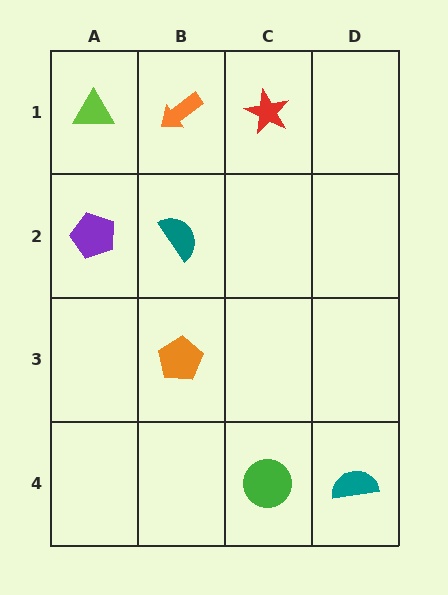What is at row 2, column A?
A purple pentagon.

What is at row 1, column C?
A red star.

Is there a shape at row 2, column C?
No, that cell is empty.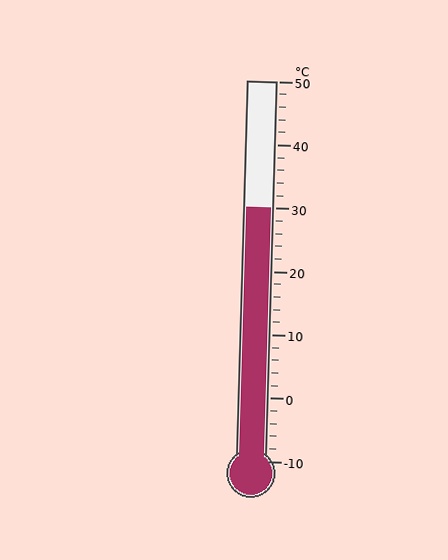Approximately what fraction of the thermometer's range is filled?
The thermometer is filled to approximately 65% of its range.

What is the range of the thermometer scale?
The thermometer scale ranges from -10°C to 50°C.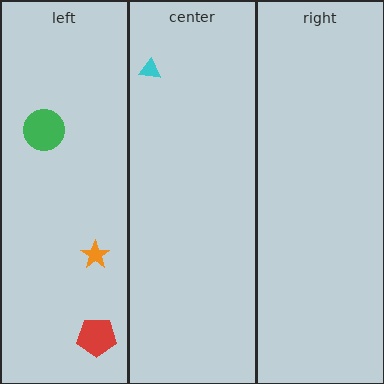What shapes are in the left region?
The red pentagon, the orange star, the green circle.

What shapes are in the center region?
The cyan triangle.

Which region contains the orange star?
The left region.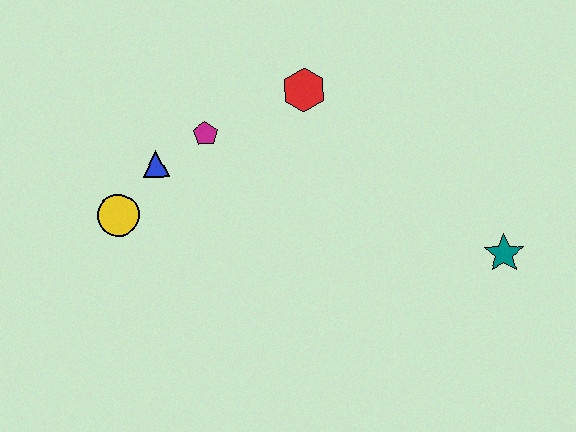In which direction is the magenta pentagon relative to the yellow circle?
The magenta pentagon is to the right of the yellow circle.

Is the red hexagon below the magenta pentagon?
No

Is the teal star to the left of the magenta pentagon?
No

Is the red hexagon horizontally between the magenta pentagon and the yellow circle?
No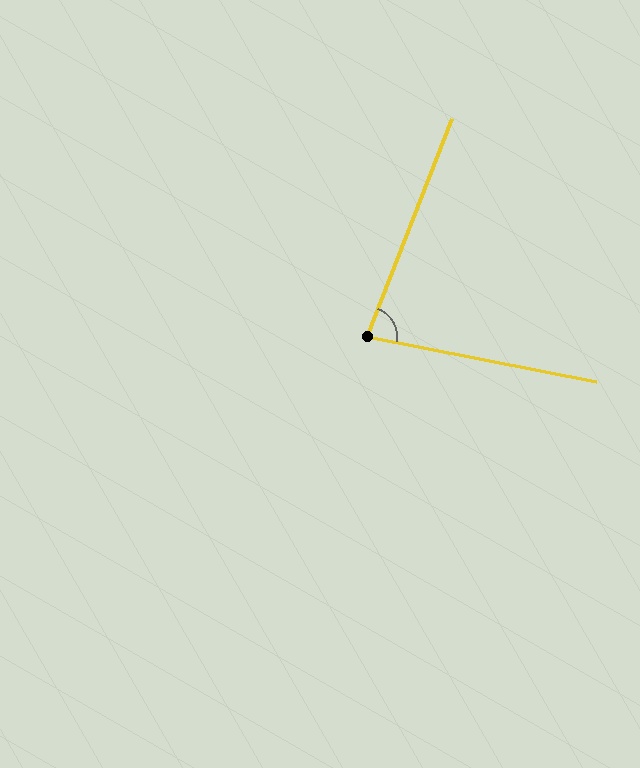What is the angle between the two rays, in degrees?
Approximately 80 degrees.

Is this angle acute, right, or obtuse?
It is acute.